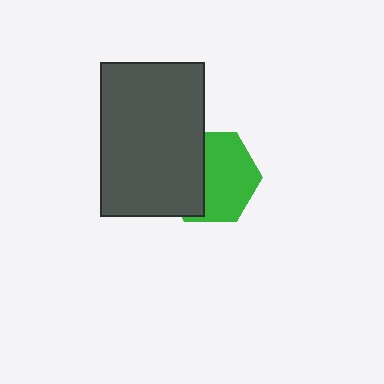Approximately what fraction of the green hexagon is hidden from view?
Roughly 42% of the green hexagon is hidden behind the dark gray rectangle.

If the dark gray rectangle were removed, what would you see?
You would see the complete green hexagon.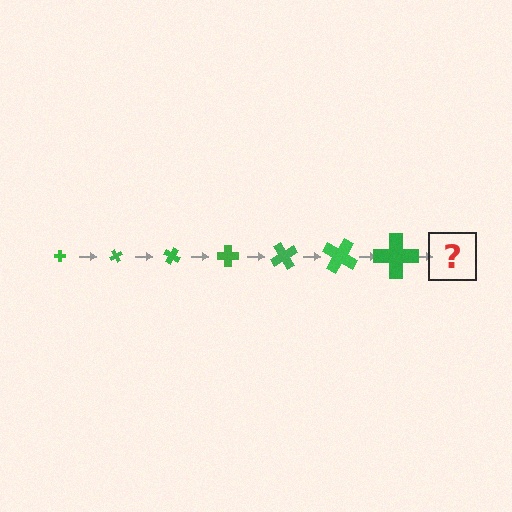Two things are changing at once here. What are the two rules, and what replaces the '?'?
The two rules are that the cross grows larger each step and it rotates 60 degrees each step. The '?' should be a cross, larger than the previous one and rotated 420 degrees from the start.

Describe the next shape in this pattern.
It should be a cross, larger than the previous one and rotated 420 degrees from the start.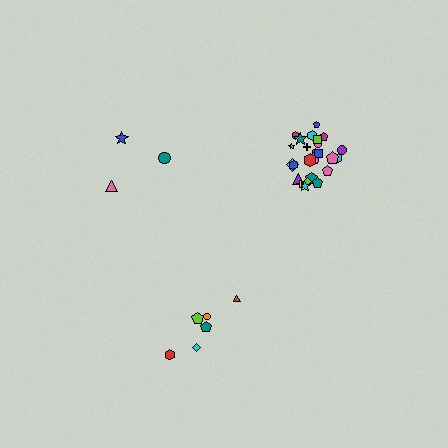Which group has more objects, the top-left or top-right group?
The top-right group.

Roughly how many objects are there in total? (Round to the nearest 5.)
Roughly 35 objects in total.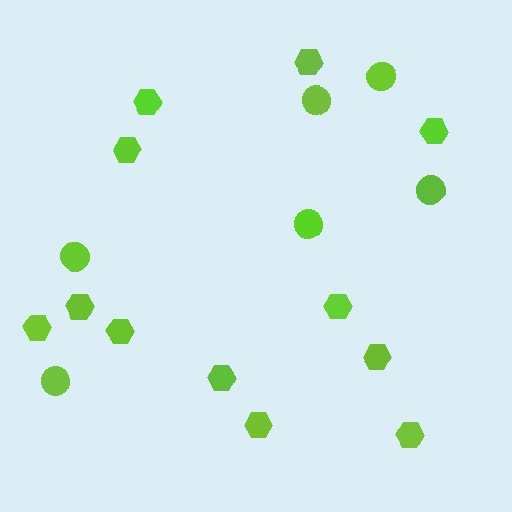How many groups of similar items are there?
There are 2 groups: one group of circles (6) and one group of hexagons (12).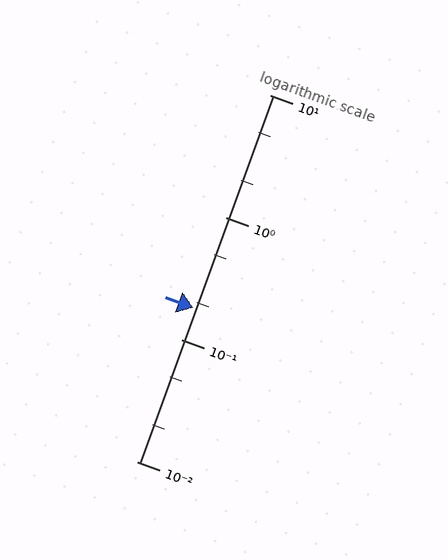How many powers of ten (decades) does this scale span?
The scale spans 3 decades, from 0.01 to 10.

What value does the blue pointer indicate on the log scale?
The pointer indicates approximately 0.18.